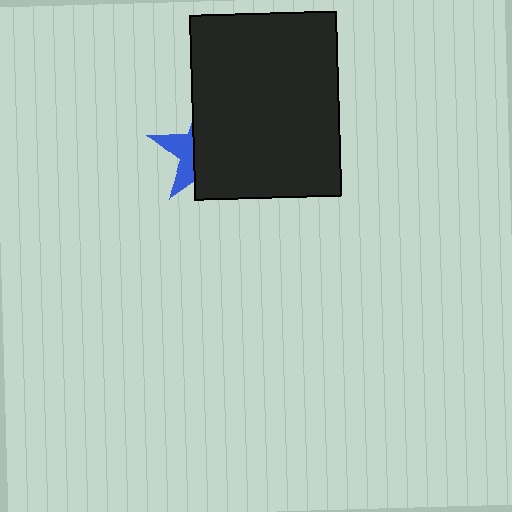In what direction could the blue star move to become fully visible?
The blue star could move left. That would shift it out from behind the black rectangle entirely.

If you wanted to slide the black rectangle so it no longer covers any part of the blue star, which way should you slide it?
Slide it right — that is the most direct way to separate the two shapes.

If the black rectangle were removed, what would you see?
You would see the complete blue star.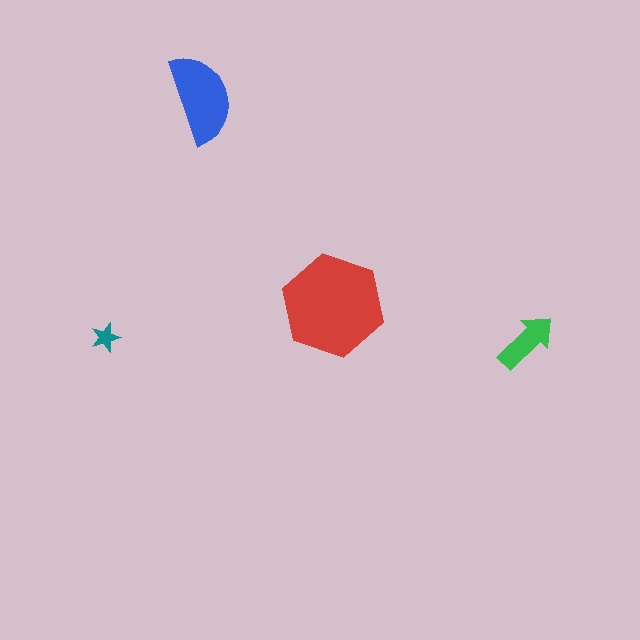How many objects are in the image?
There are 4 objects in the image.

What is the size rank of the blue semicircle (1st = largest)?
2nd.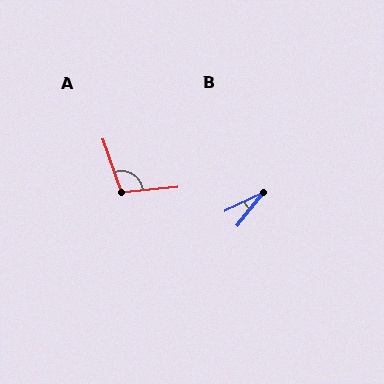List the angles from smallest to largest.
B (26°), A (103°).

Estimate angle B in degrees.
Approximately 26 degrees.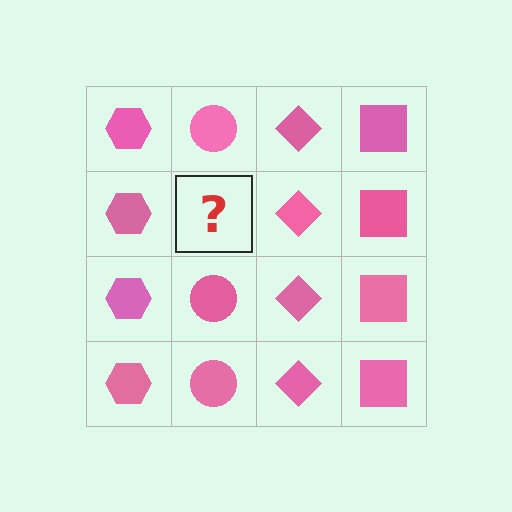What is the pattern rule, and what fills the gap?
The rule is that each column has a consistent shape. The gap should be filled with a pink circle.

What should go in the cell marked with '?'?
The missing cell should contain a pink circle.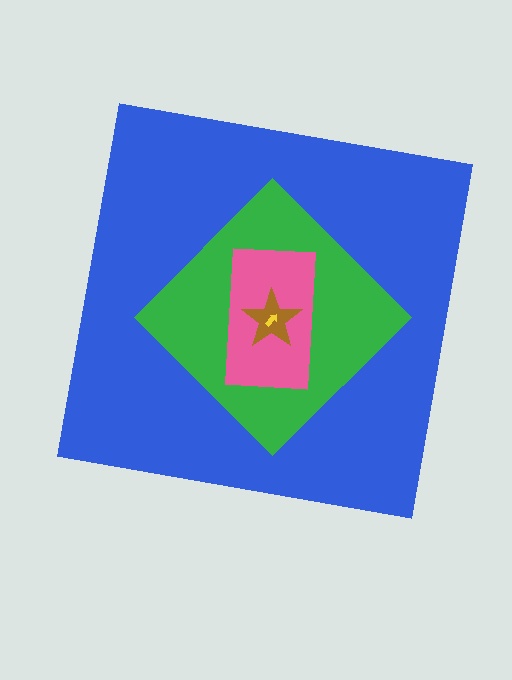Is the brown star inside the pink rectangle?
Yes.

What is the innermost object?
The yellow arrow.